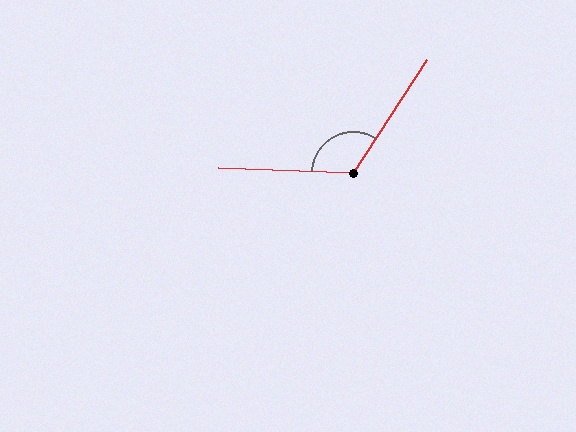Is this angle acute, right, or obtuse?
It is obtuse.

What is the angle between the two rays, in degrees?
Approximately 122 degrees.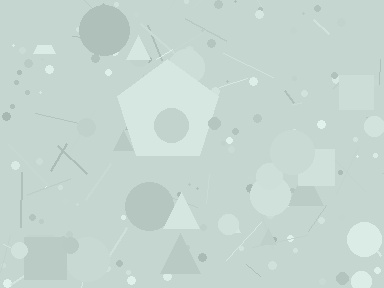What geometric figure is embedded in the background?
A pentagon is embedded in the background.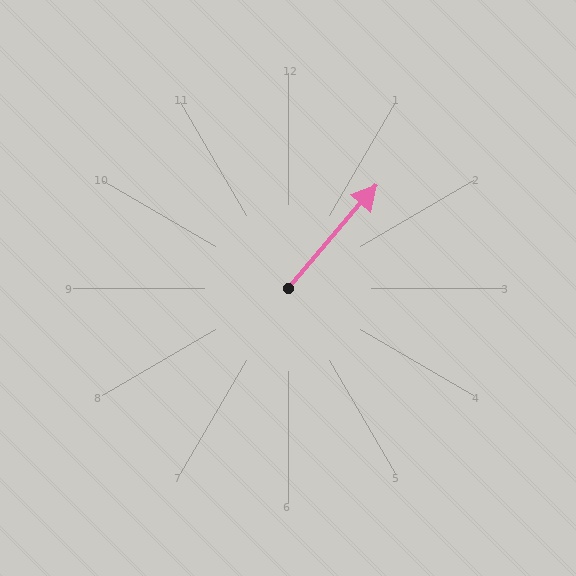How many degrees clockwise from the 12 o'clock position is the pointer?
Approximately 41 degrees.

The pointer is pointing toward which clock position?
Roughly 1 o'clock.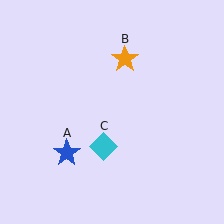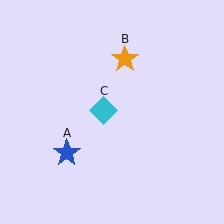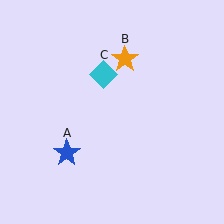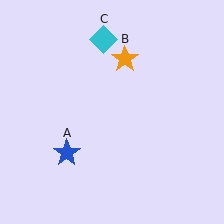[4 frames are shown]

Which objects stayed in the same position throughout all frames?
Blue star (object A) and orange star (object B) remained stationary.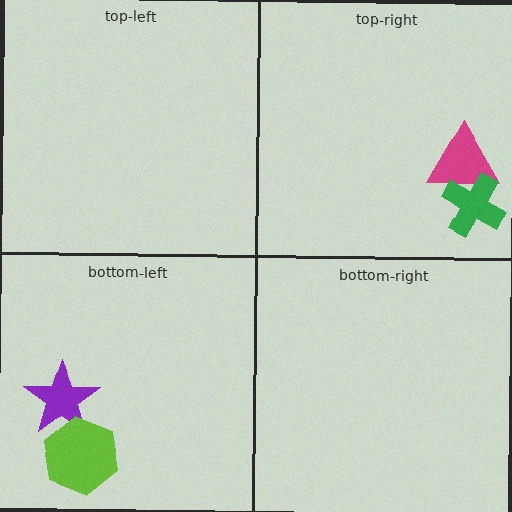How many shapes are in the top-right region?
2.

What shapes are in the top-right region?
The magenta triangle, the green cross.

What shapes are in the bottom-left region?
The purple star, the lime hexagon.